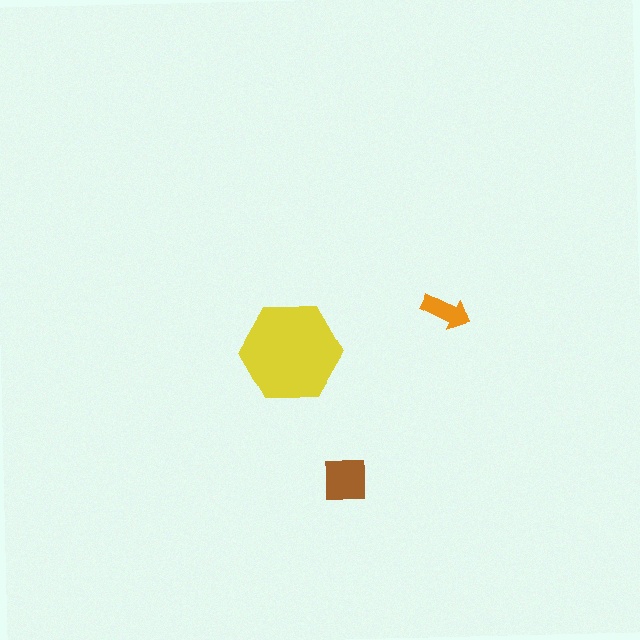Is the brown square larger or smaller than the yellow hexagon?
Smaller.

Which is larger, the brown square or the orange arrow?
The brown square.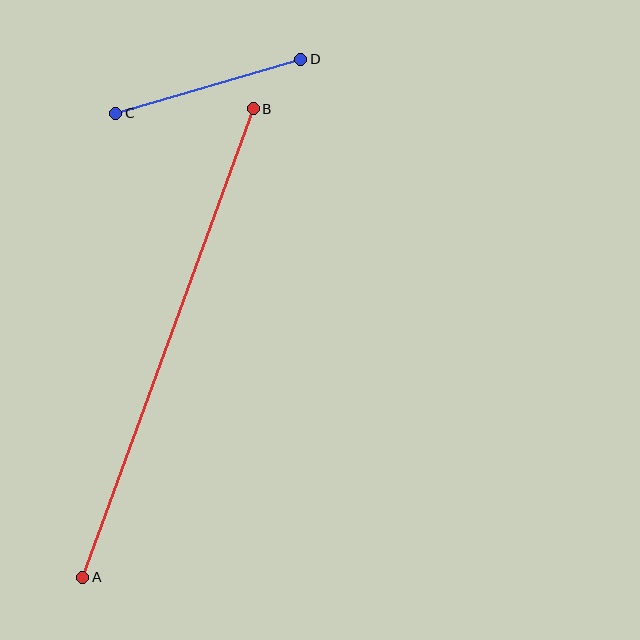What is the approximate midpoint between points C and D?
The midpoint is at approximately (208, 86) pixels.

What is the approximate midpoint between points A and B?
The midpoint is at approximately (168, 343) pixels.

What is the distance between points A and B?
The distance is approximately 498 pixels.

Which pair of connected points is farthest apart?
Points A and B are farthest apart.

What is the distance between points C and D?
The distance is approximately 192 pixels.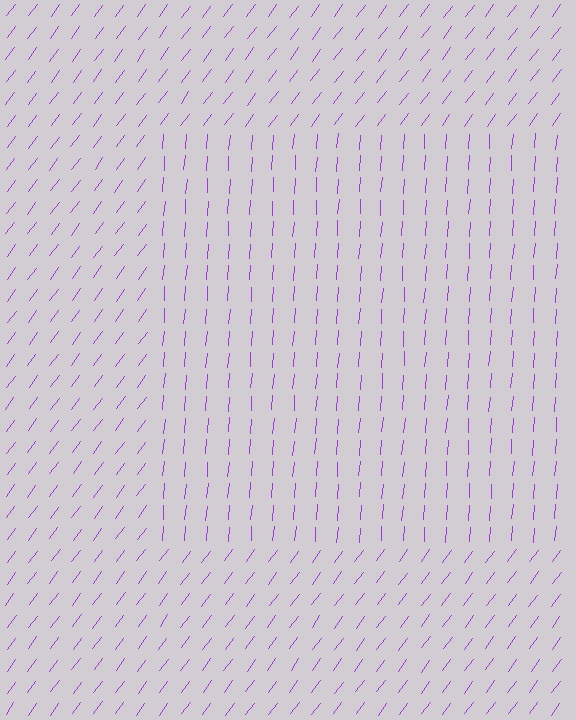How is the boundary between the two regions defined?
The boundary is defined purely by a change in line orientation (approximately 32 degrees difference). All lines are the same color and thickness.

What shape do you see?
I see a rectangle.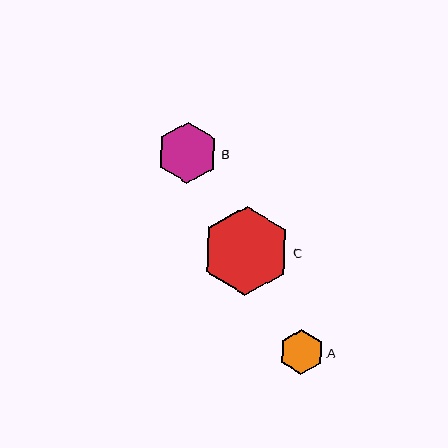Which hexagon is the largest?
Hexagon C is the largest with a size of approximately 89 pixels.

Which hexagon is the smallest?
Hexagon A is the smallest with a size of approximately 45 pixels.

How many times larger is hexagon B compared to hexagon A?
Hexagon B is approximately 1.4 times the size of hexagon A.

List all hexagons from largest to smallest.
From largest to smallest: C, B, A.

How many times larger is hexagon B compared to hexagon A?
Hexagon B is approximately 1.4 times the size of hexagon A.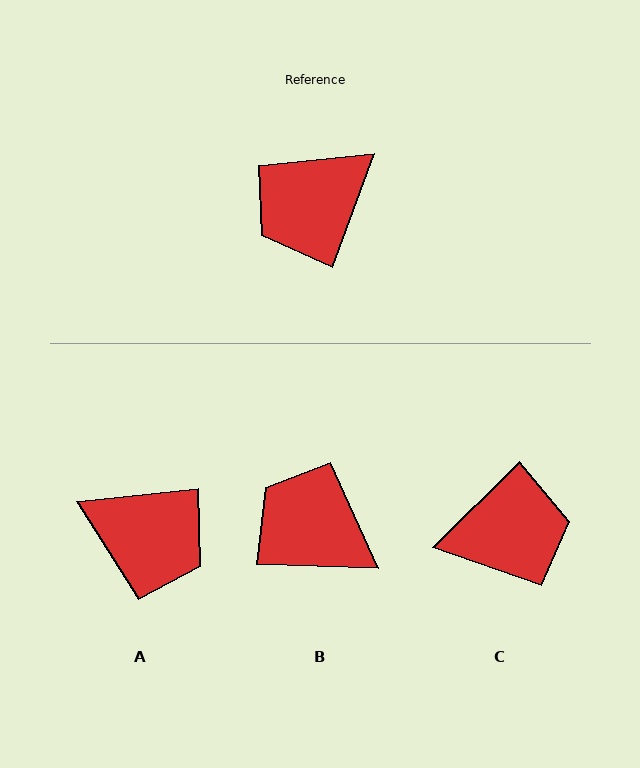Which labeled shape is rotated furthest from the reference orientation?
C, about 155 degrees away.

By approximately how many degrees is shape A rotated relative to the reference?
Approximately 116 degrees counter-clockwise.